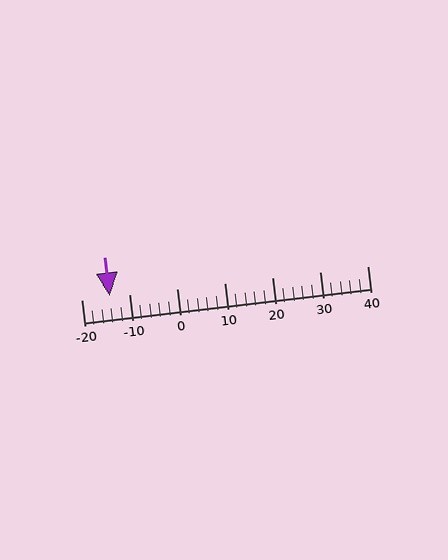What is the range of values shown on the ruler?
The ruler shows values from -20 to 40.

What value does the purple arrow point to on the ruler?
The purple arrow points to approximately -14.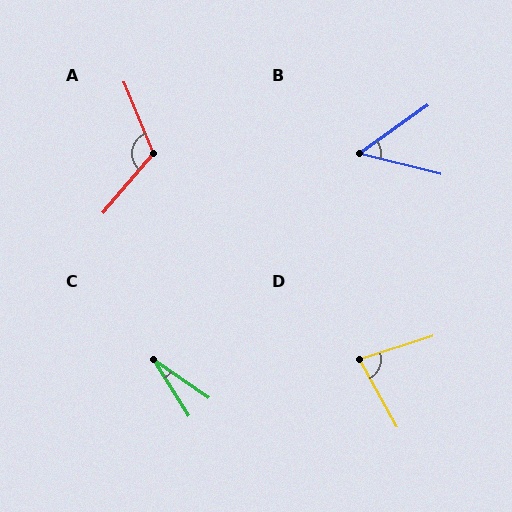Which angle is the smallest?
C, at approximately 23 degrees.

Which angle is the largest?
A, at approximately 117 degrees.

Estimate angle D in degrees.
Approximately 79 degrees.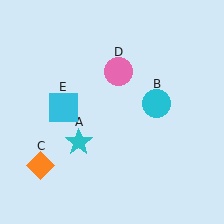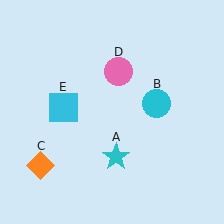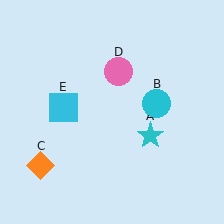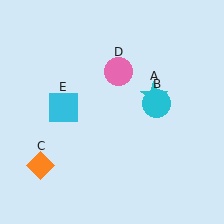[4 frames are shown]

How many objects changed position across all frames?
1 object changed position: cyan star (object A).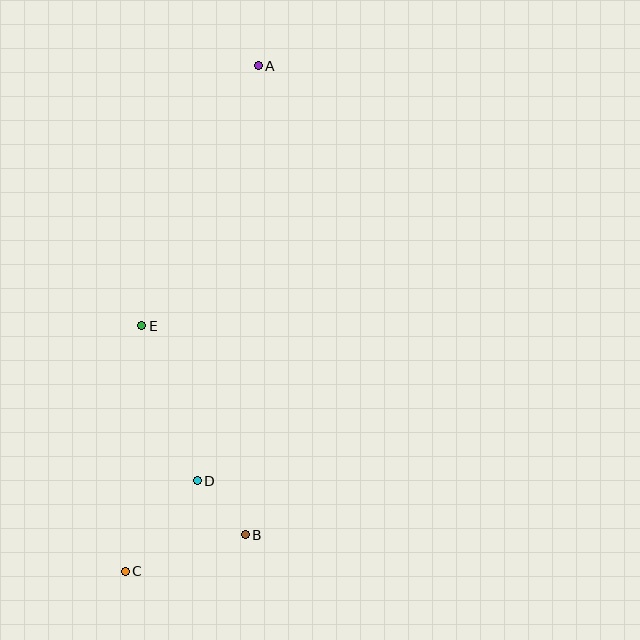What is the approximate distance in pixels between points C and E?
The distance between C and E is approximately 246 pixels.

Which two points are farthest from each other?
Points A and C are farthest from each other.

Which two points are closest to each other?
Points B and D are closest to each other.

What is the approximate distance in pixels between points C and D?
The distance between C and D is approximately 115 pixels.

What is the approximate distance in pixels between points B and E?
The distance between B and E is approximately 233 pixels.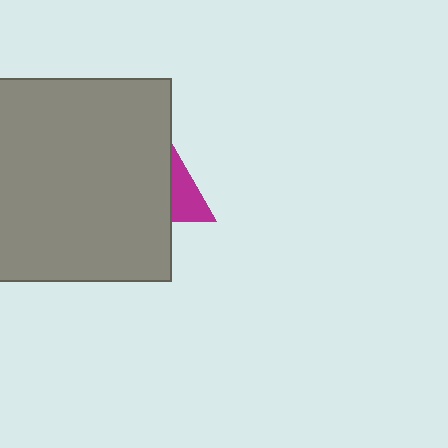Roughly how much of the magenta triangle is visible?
A small part of it is visible (roughly 39%).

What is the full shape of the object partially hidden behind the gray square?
The partially hidden object is a magenta triangle.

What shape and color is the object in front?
The object in front is a gray square.